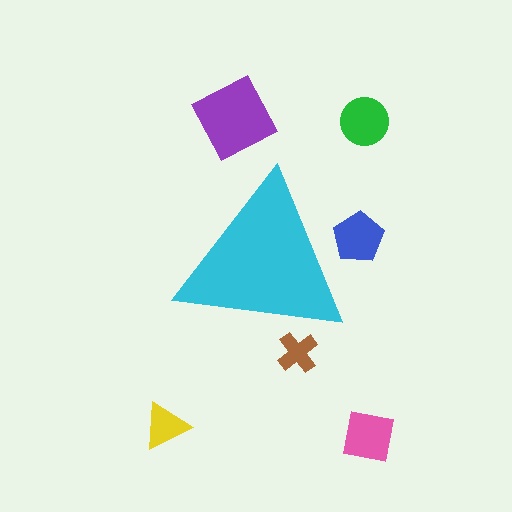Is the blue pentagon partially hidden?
Yes, the blue pentagon is partially hidden behind the cyan triangle.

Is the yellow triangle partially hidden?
No, the yellow triangle is fully visible.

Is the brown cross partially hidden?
Yes, the brown cross is partially hidden behind the cyan triangle.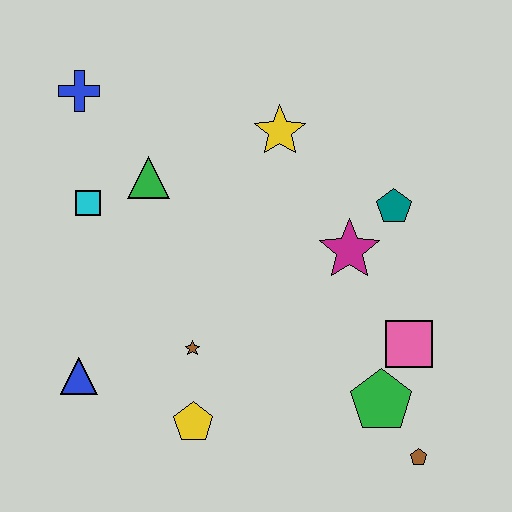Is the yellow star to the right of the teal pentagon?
No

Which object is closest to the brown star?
The yellow pentagon is closest to the brown star.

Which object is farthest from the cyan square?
The brown pentagon is farthest from the cyan square.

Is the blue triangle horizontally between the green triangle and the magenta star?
No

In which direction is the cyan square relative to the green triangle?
The cyan square is to the left of the green triangle.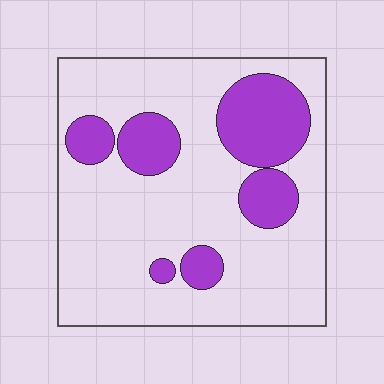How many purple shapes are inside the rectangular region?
6.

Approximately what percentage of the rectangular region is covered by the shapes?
Approximately 25%.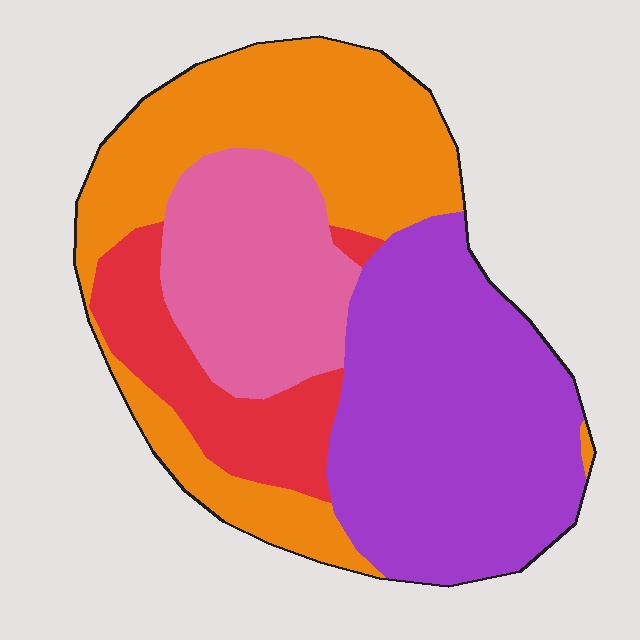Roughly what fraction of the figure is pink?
Pink takes up about one fifth (1/5) of the figure.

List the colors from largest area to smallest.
From largest to smallest: purple, orange, pink, red.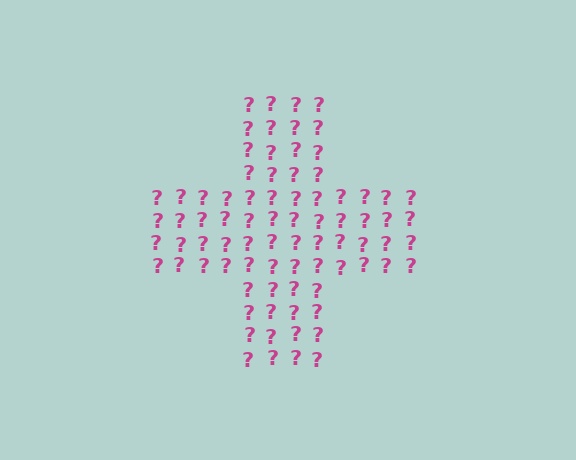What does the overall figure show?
The overall figure shows a cross.